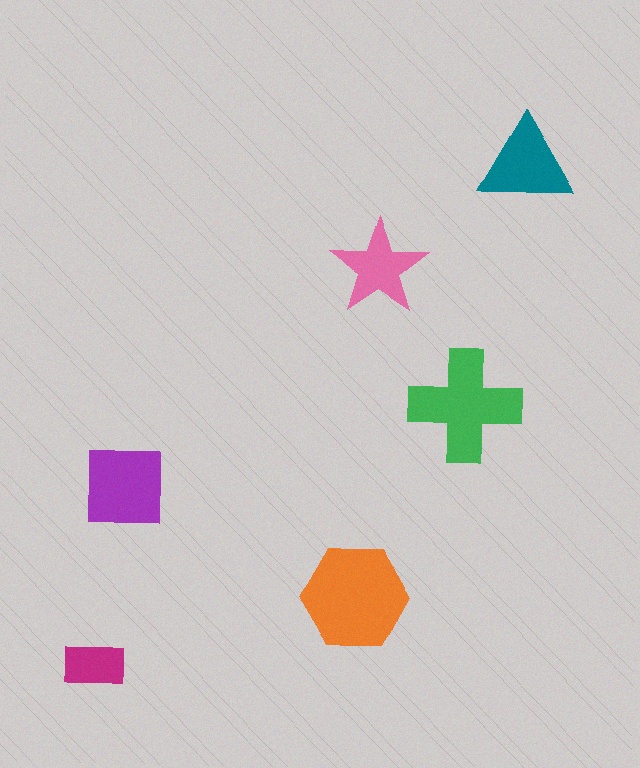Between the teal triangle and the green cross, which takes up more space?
The green cross.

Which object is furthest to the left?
The magenta rectangle is leftmost.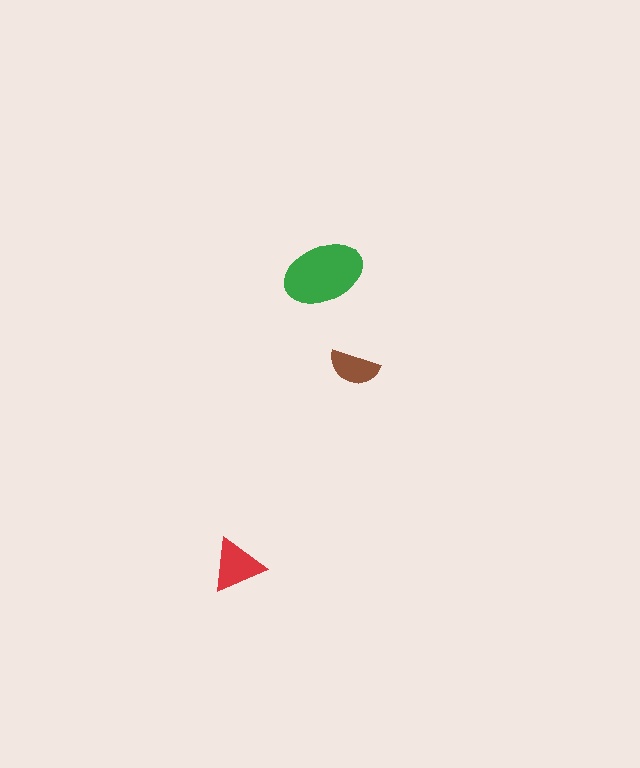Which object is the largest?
The green ellipse.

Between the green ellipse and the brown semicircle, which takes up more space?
The green ellipse.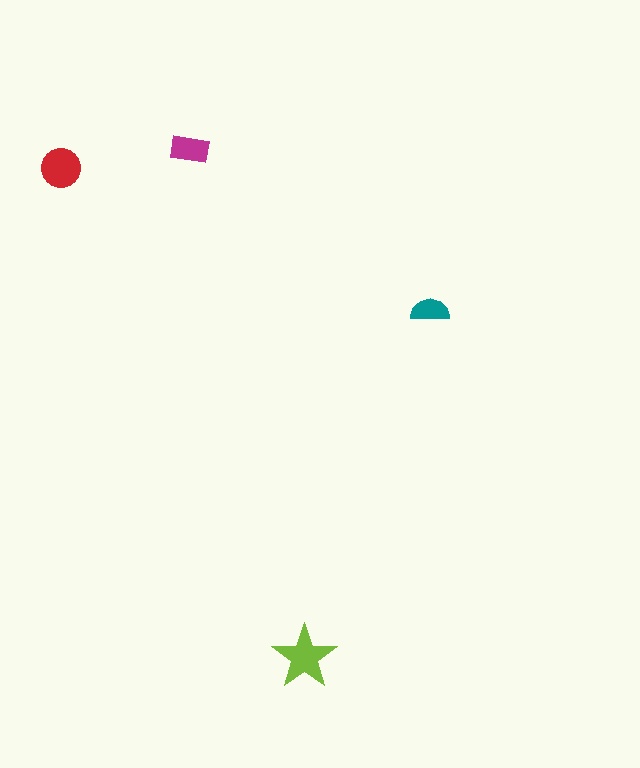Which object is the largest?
The lime star.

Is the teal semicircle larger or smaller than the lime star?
Smaller.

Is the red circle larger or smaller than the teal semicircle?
Larger.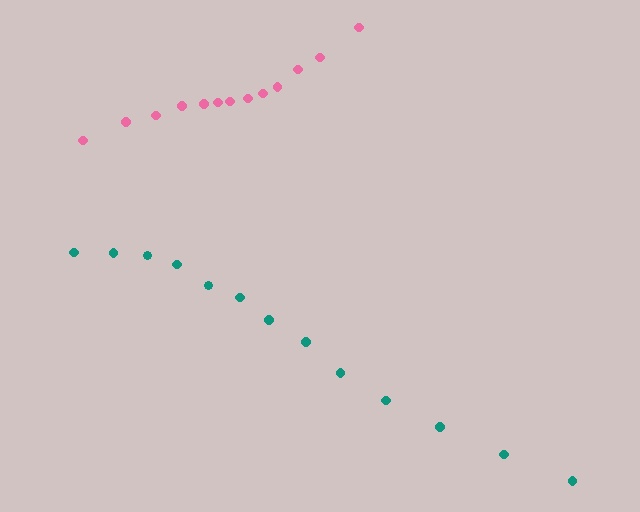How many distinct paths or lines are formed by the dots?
There are 2 distinct paths.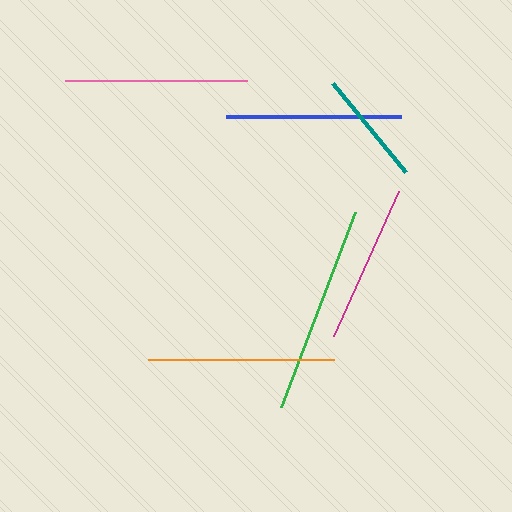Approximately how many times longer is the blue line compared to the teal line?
The blue line is approximately 1.5 times the length of the teal line.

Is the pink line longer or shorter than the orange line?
The orange line is longer than the pink line.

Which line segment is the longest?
The green line is the longest at approximately 209 pixels.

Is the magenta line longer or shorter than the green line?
The green line is longer than the magenta line.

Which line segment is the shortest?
The teal line is the shortest at approximately 115 pixels.